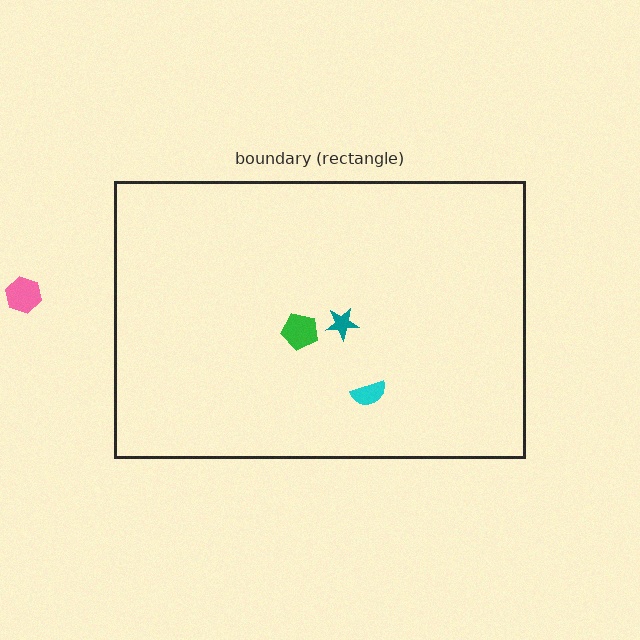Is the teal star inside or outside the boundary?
Inside.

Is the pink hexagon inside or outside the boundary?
Outside.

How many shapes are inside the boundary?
3 inside, 1 outside.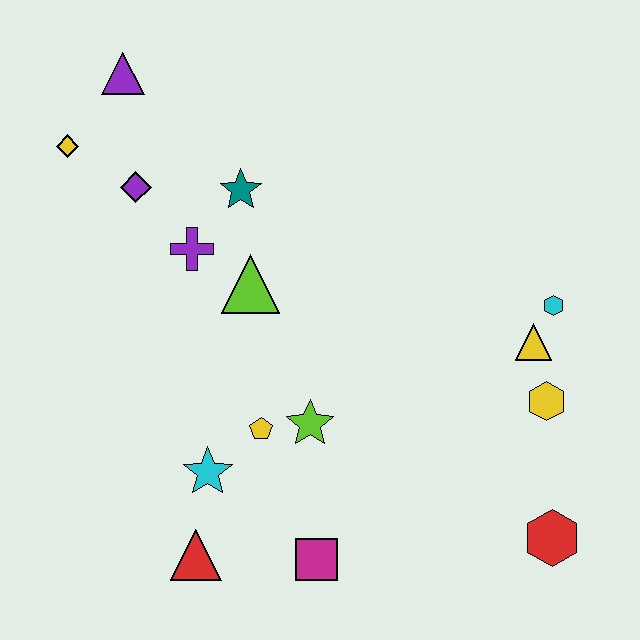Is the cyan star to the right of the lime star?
No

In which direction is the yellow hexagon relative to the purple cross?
The yellow hexagon is to the right of the purple cross.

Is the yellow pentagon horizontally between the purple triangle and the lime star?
Yes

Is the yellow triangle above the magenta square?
Yes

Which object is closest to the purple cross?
The lime triangle is closest to the purple cross.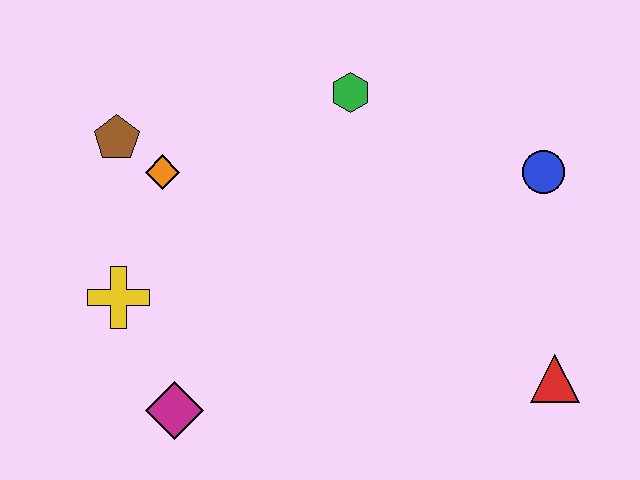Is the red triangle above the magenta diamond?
Yes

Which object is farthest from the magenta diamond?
The blue circle is farthest from the magenta diamond.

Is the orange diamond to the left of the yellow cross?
No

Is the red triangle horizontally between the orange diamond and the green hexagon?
No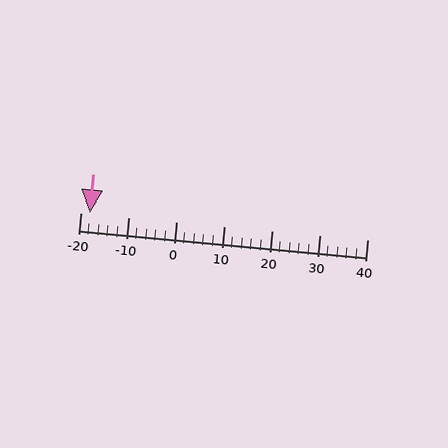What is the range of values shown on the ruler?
The ruler shows values from -20 to 40.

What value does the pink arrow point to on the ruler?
The pink arrow points to approximately -18.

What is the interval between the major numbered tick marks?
The major tick marks are spaced 10 units apart.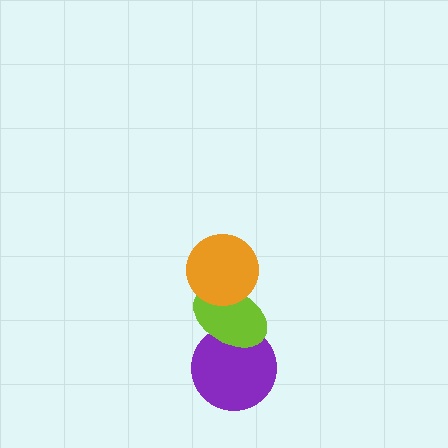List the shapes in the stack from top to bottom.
From top to bottom: the orange circle, the lime ellipse, the purple circle.